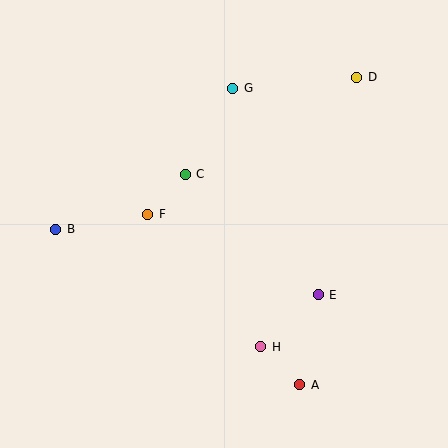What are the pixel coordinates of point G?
Point G is at (233, 88).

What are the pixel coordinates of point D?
Point D is at (357, 77).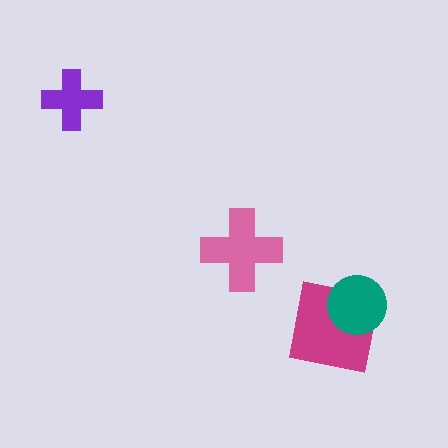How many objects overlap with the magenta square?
1 object overlaps with the magenta square.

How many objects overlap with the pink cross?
0 objects overlap with the pink cross.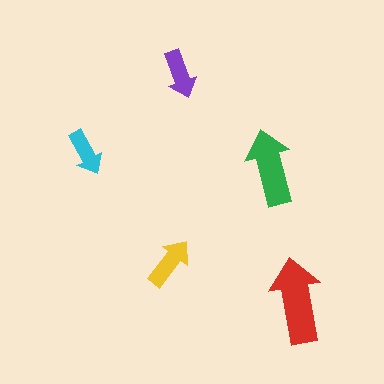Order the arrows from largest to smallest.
the red one, the green one, the yellow one, the purple one, the cyan one.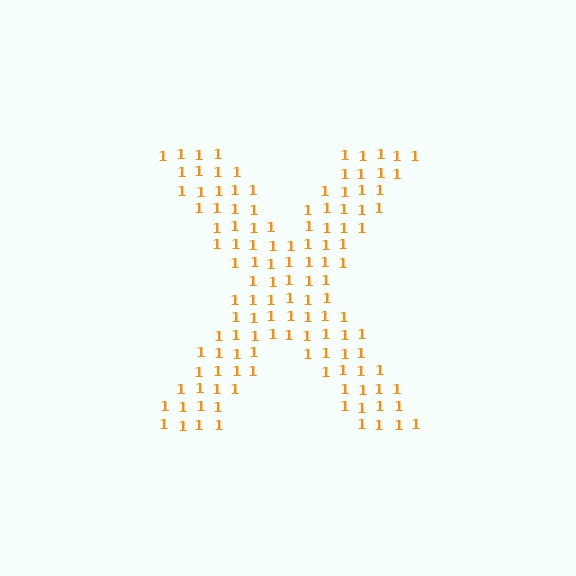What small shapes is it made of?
It is made of small digit 1's.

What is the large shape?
The large shape is the letter X.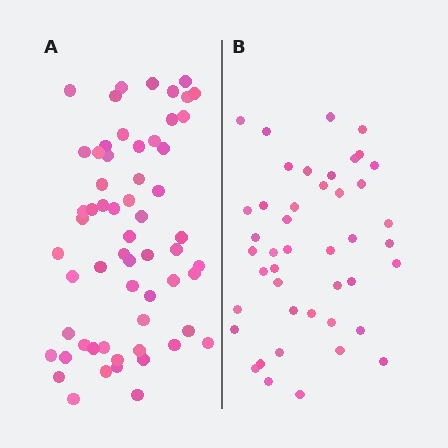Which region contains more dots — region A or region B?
Region A (the left region) has more dots.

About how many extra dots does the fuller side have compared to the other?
Region A has approximately 15 more dots than region B.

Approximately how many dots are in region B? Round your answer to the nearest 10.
About 40 dots. (The exact count is 44, which rounds to 40.)